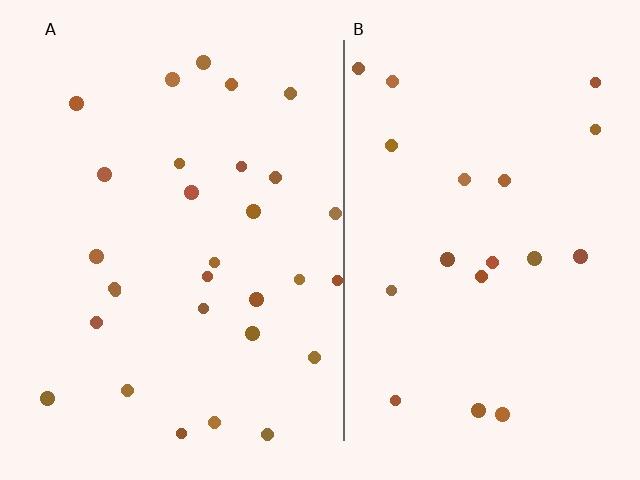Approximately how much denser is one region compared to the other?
Approximately 1.5× — region A over region B.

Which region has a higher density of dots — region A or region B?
A (the left).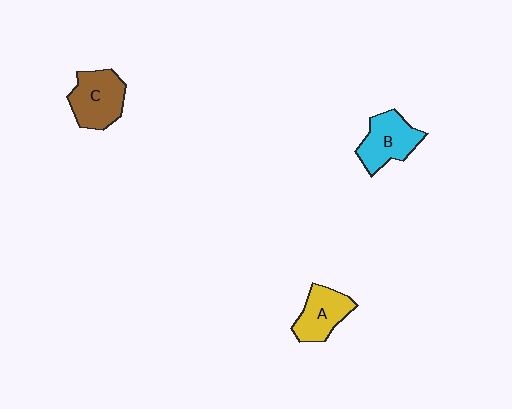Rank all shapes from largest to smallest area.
From largest to smallest: C (brown), B (cyan), A (yellow).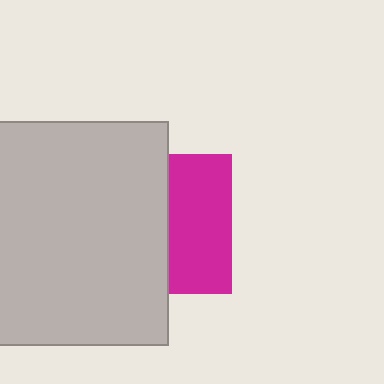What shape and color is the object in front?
The object in front is a light gray rectangle.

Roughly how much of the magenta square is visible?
A small part of it is visible (roughly 44%).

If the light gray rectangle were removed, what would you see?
You would see the complete magenta square.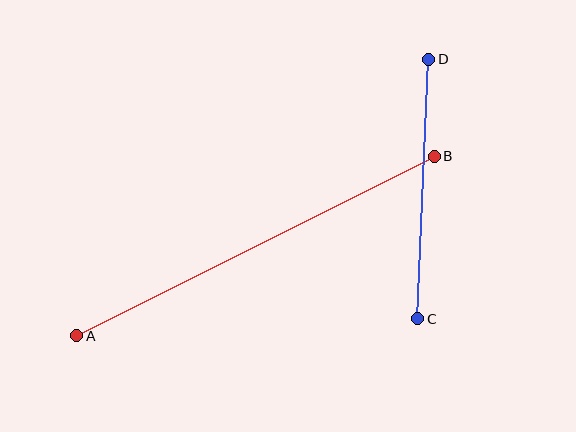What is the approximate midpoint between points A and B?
The midpoint is at approximately (255, 246) pixels.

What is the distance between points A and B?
The distance is approximately 400 pixels.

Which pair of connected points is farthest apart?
Points A and B are farthest apart.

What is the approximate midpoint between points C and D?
The midpoint is at approximately (423, 189) pixels.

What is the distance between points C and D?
The distance is approximately 260 pixels.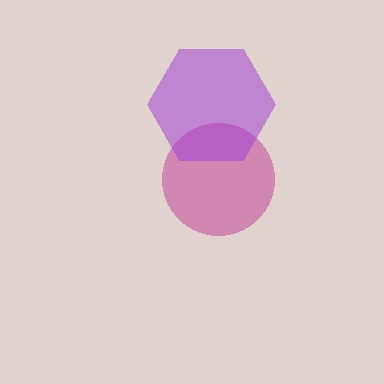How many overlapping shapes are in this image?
There are 2 overlapping shapes in the image.